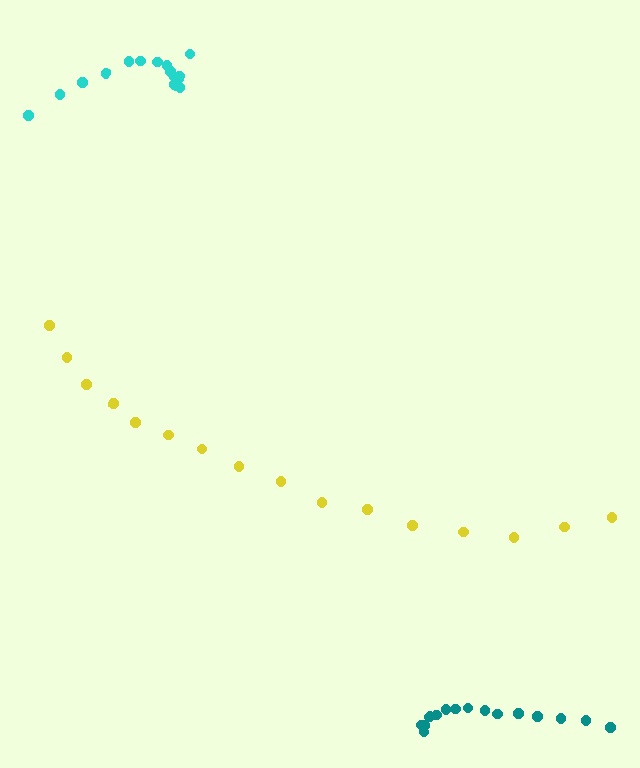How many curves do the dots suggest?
There are 3 distinct paths.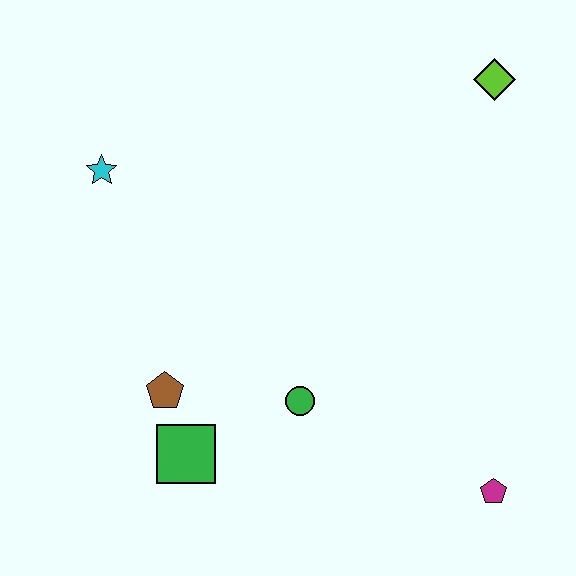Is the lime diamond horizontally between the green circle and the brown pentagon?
No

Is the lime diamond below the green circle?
No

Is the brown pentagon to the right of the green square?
No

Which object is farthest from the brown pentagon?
The lime diamond is farthest from the brown pentagon.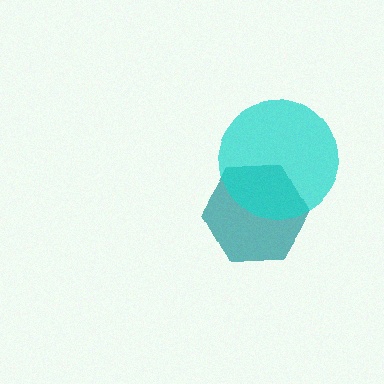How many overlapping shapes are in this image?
There are 2 overlapping shapes in the image.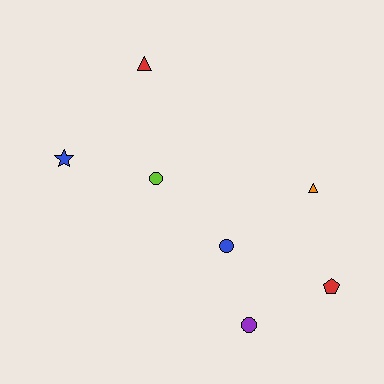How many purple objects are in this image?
There is 1 purple object.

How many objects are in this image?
There are 7 objects.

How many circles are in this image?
There are 3 circles.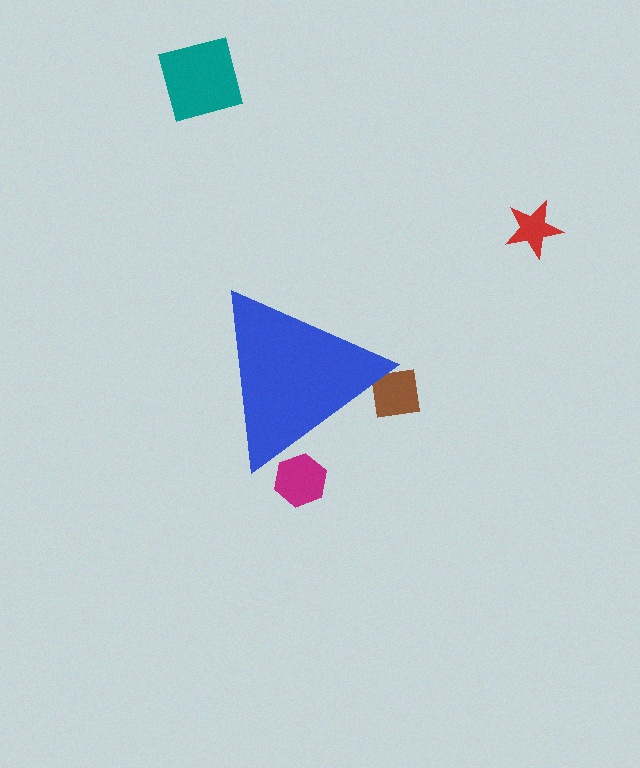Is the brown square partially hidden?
Yes, the brown square is partially hidden behind the blue triangle.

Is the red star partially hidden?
No, the red star is fully visible.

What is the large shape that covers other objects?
A blue triangle.